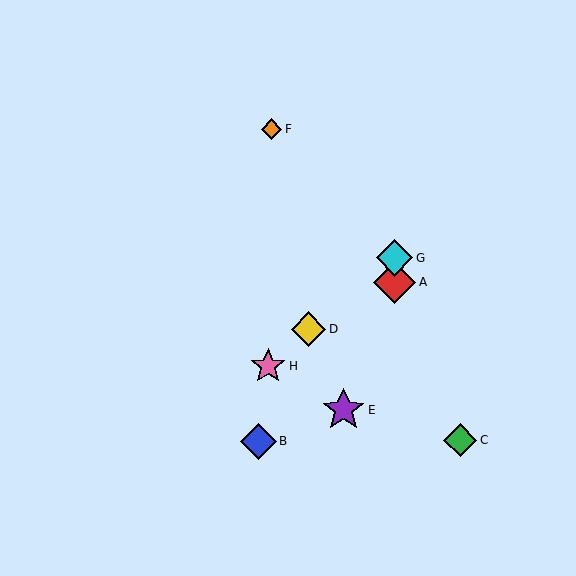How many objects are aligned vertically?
2 objects (A, G) are aligned vertically.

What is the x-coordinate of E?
Object E is at x≈344.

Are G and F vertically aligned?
No, G is at x≈395 and F is at x≈272.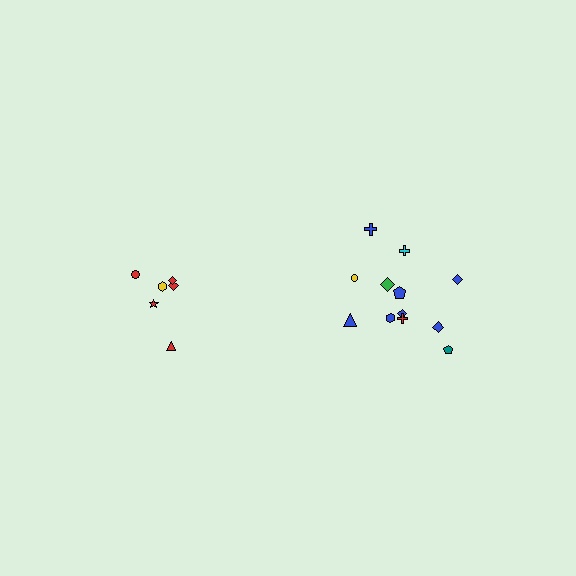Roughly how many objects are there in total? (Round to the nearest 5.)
Roughly 20 objects in total.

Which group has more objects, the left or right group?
The right group.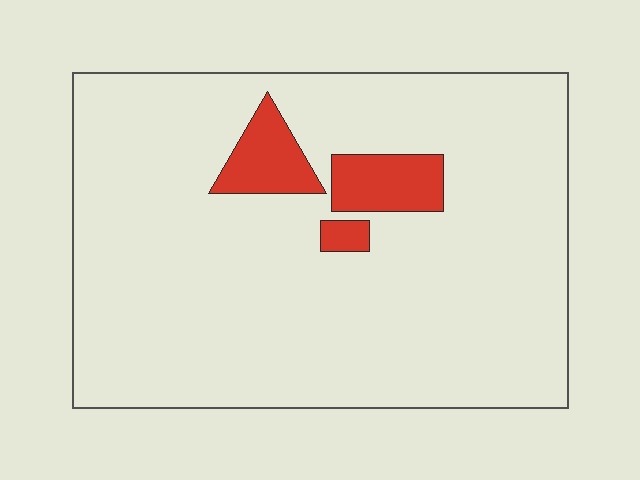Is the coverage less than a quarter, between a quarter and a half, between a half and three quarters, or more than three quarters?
Less than a quarter.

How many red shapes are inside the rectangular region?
3.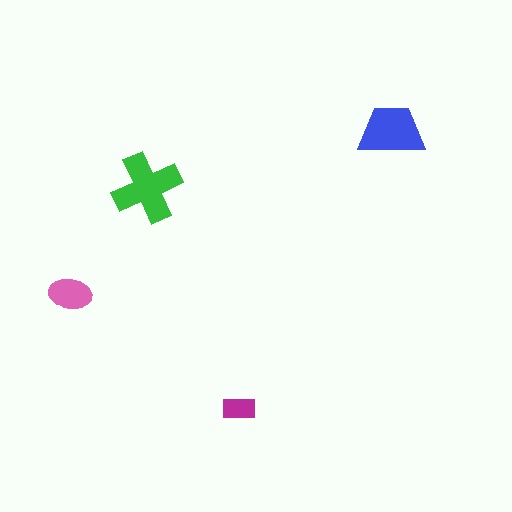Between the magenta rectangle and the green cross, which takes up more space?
The green cross.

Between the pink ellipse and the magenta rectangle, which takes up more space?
The pink ellipse.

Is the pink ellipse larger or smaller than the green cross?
Smaller.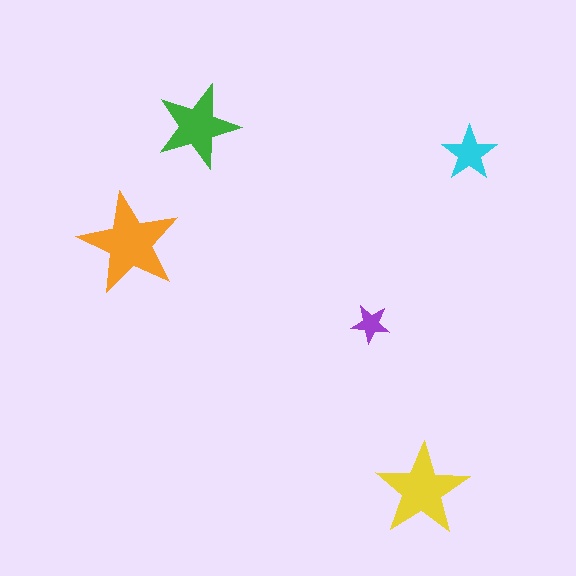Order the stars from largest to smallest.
the orange one, the yellow one, the green one, the cyan one, the purple one.